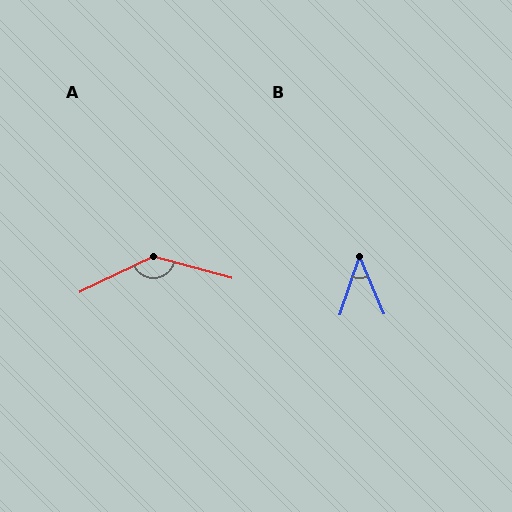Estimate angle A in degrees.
Approximately 139 degrees.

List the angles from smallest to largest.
B (42°), A (139°).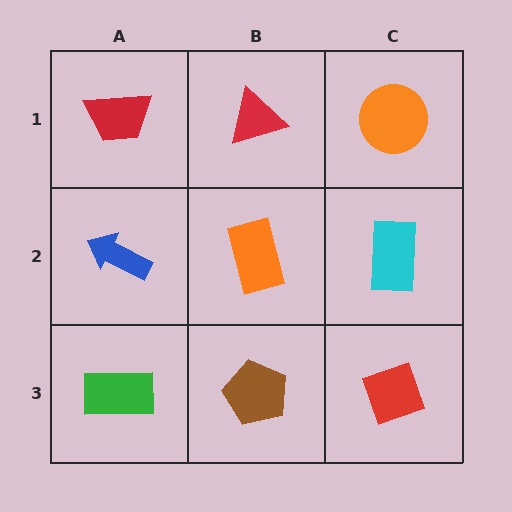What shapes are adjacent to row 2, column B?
A red triangle (row 1, column B), a brown pentagon (row 3, column B), a blue arrow (row 2, column A), a cyan rectangle (row 2, column C).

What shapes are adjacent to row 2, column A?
A red trapezoid (row 1, column A), a green rectangle (row 3, column A), an orange rectangle (row 2, column B).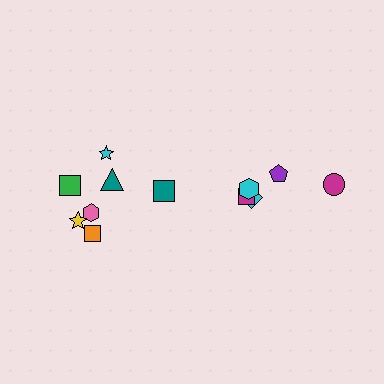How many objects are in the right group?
There are 5 objects.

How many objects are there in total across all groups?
There are 12 objects.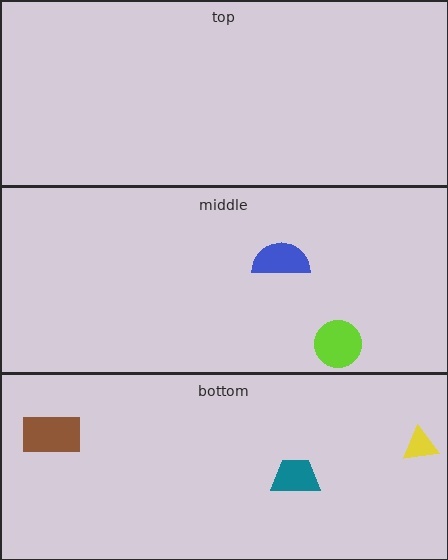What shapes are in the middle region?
The blue semicircle, the lime circle.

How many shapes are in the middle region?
2.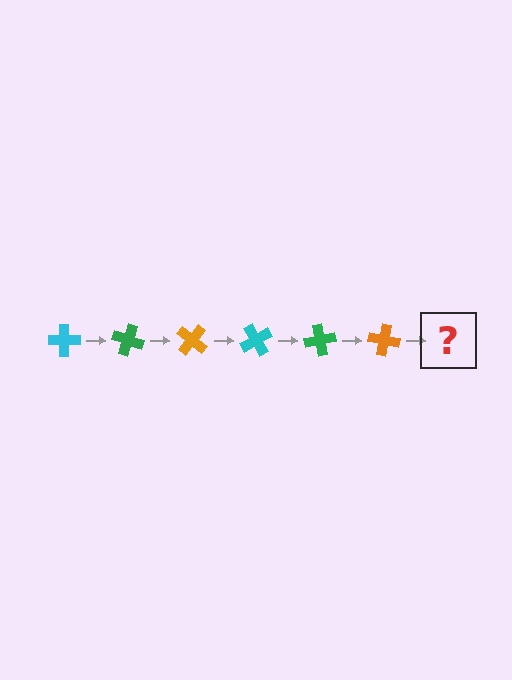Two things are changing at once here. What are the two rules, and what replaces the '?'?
The two rules are that it rotates 20 degrees each step and the color cycles through cyan, green, and orange. The '?' should be a cyan cross, rotated 120 degrees from the start.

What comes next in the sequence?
The next element should be a cyan cross, rotated 120 degrees from the start.